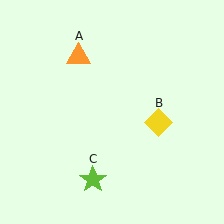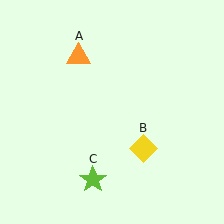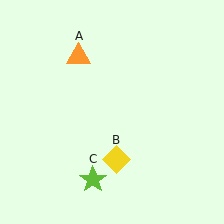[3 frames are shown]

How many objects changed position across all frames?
1 object changed position: yellow diamond (object B).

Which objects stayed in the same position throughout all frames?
Orange triangle (object A) and lime star (object C) remained stationary.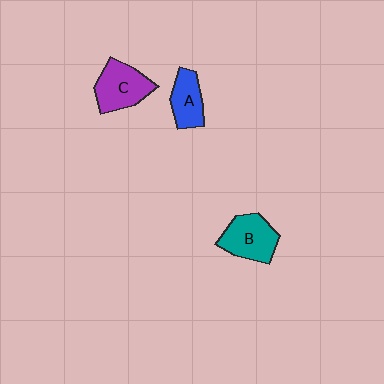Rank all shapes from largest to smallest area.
From largest to smallest: C (purple), B (teal), A (blue).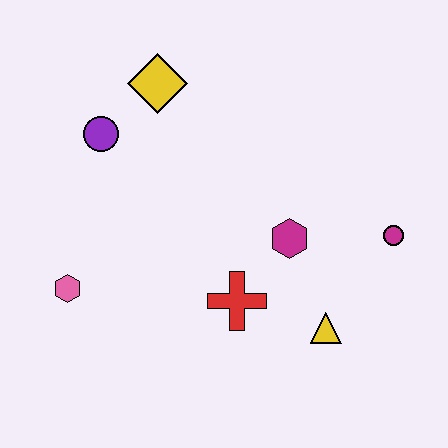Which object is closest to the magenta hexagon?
The red cross is closest to the magenta hexagon.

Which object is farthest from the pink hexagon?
The magenta circle is farthest from the pink hexagon.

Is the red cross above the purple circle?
No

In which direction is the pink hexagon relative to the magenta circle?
The pink hexagon is to the left of the magenta circle.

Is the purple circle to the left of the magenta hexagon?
Yes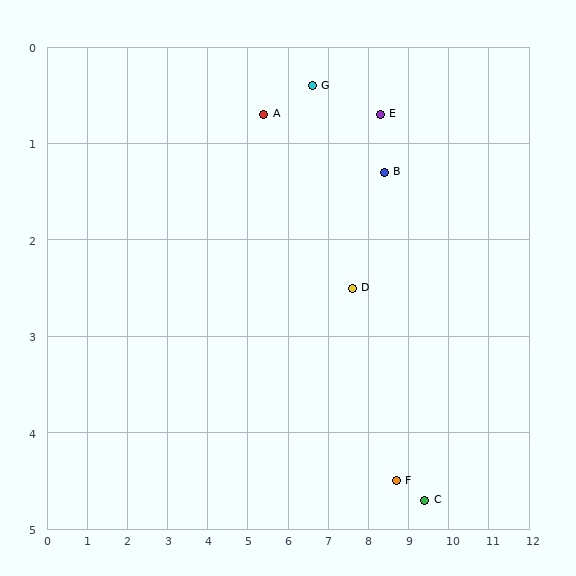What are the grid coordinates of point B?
Point B is at approximately (8.4, 1.3).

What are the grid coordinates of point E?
Point E is at approximately (8.3, 0.7).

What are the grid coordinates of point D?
Point D is at approximately (7.6, 2.5).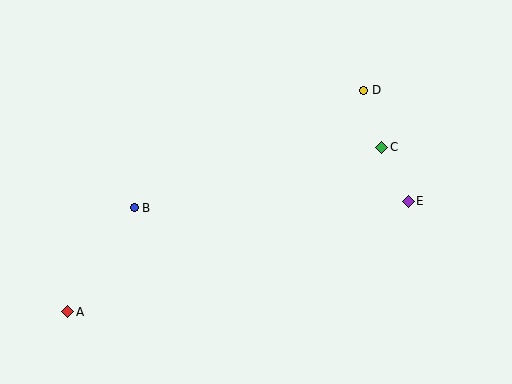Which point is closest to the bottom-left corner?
Point A is closest to the bottom-left corner.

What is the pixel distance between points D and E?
The distance between D and E is 120 pixels.